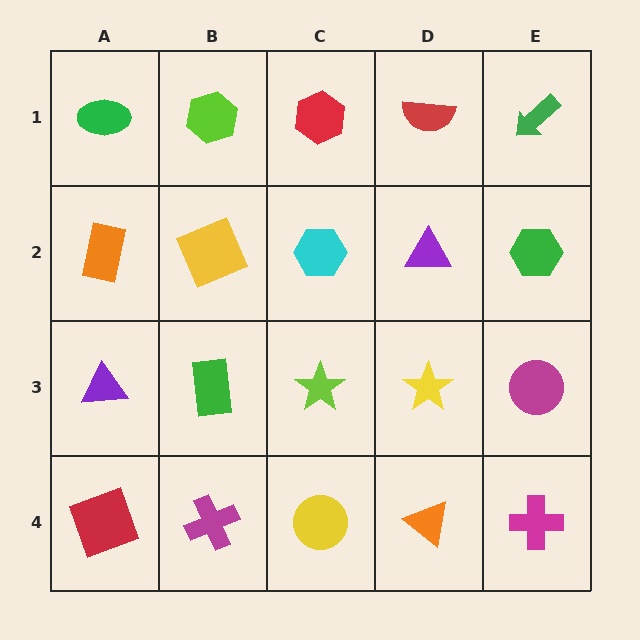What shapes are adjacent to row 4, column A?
A purple triangle (row 3, column A), a magenta cross (row 4, column B).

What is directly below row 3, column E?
A magenta cross.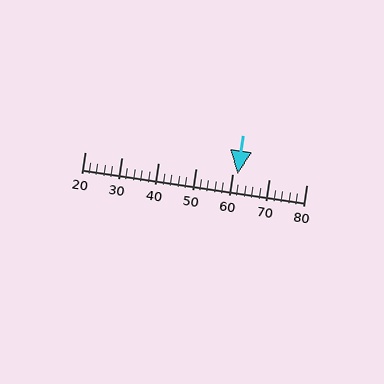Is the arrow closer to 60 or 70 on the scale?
The arrow is closer to 60.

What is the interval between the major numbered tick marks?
The major tick marks are spaced 10 units apart.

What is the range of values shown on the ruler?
The ruler shows values from 20 to 80.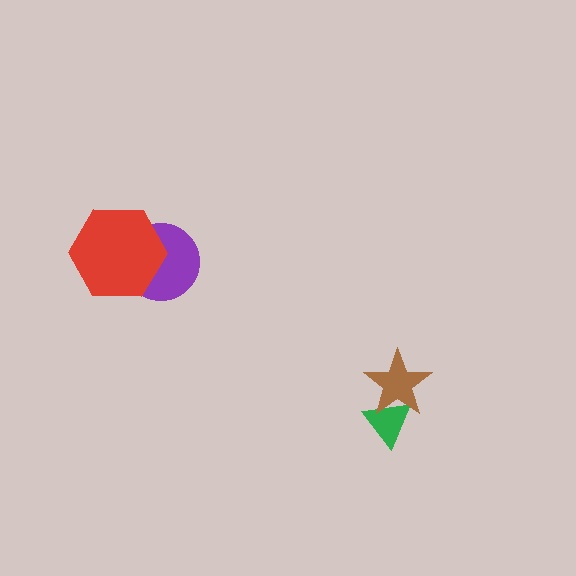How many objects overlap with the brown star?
1 object overlaps with the brown star.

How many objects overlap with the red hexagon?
1 object overlaps with the red hexagon.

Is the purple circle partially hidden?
Yes, it is partially covered by another shape.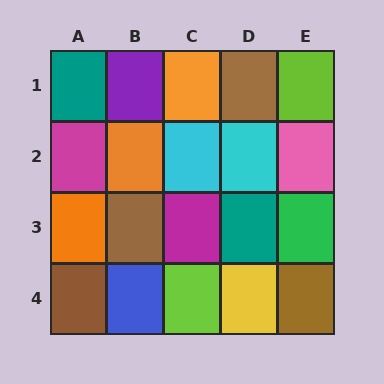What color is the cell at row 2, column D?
Cyan.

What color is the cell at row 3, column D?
Teal.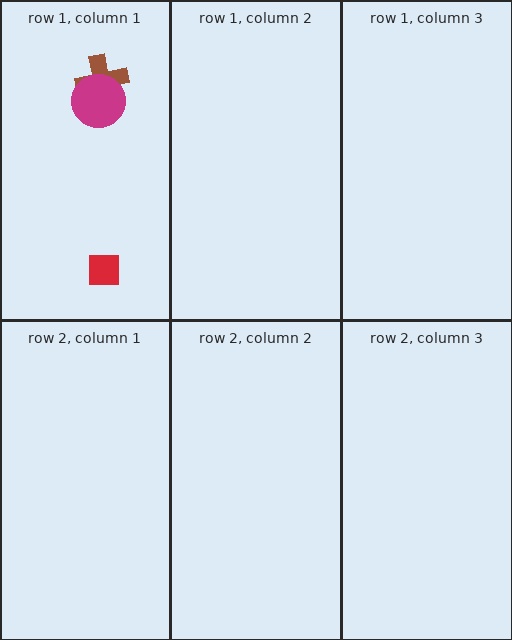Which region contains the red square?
The row 1, column 1 region.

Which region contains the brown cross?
The row 1, column 1 region.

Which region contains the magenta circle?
The row 1, column 1 region.